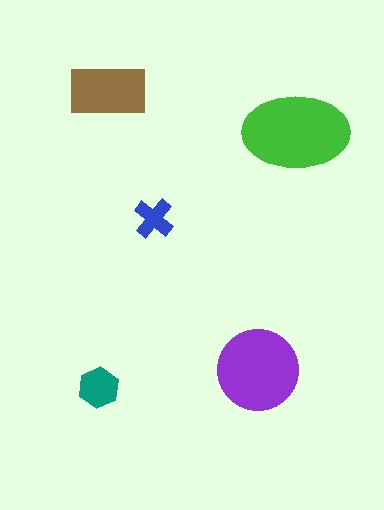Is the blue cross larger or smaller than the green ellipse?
Smaller.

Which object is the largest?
The green ellipse.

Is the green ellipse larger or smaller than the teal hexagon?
Larger.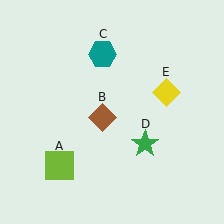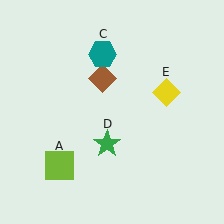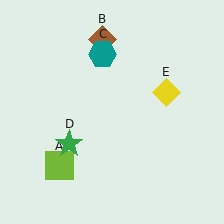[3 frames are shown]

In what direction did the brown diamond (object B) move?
The brown diamond (object B) moved up.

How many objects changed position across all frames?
2 objects changed position: brown diamond (object B), green star (object D).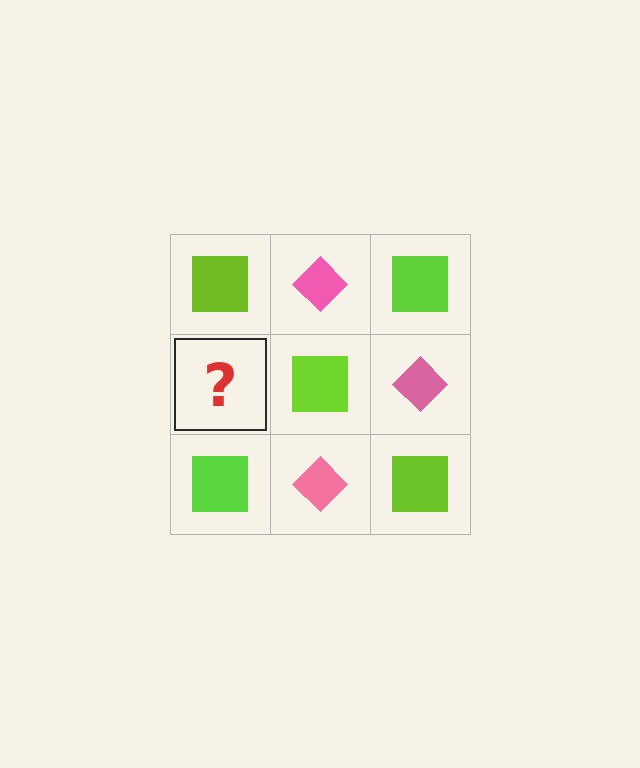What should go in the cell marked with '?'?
The missing cell should contain a pink diamond.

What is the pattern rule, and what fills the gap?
The rule is that it alternates lime square and pink diamond in a checkerboard pattern. The gap should be filled with a pink diamond.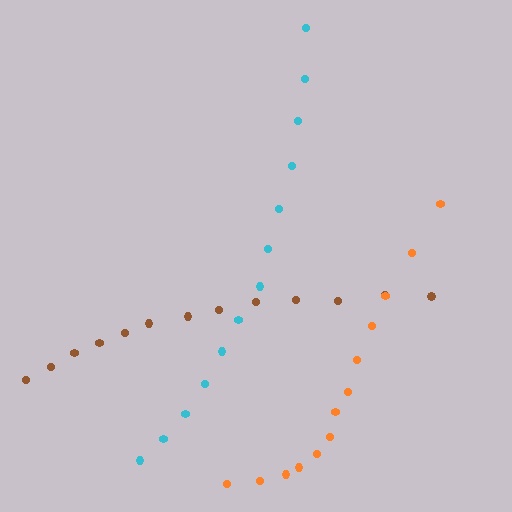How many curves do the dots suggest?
There are 3 distinct paths.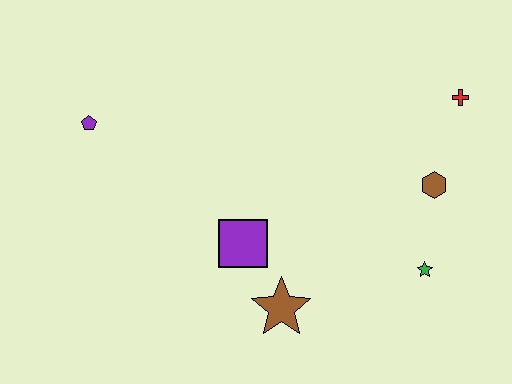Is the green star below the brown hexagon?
Yes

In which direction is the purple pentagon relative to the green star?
The purple pentagon is to the left of the green star.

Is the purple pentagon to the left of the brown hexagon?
Yes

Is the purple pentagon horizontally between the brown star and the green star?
No